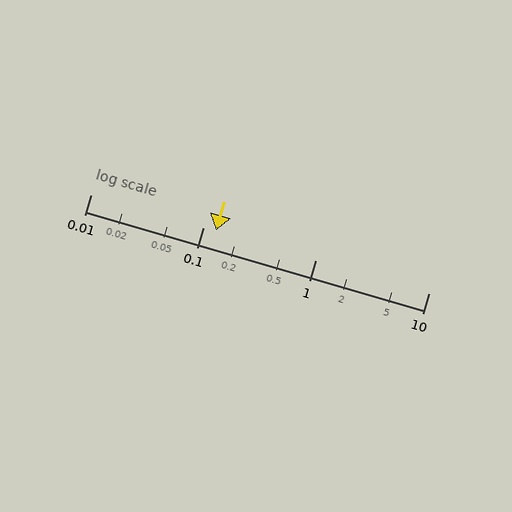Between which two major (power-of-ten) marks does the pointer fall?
The pointer is between 0.1 and 1.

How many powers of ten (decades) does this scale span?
The scale spans 3 decades, from 0.01 to 10.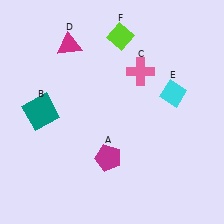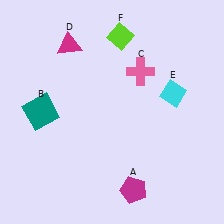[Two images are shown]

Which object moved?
The magenta pentagon (A) moved down.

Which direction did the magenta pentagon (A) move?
The magenta pentagon (A) moved down.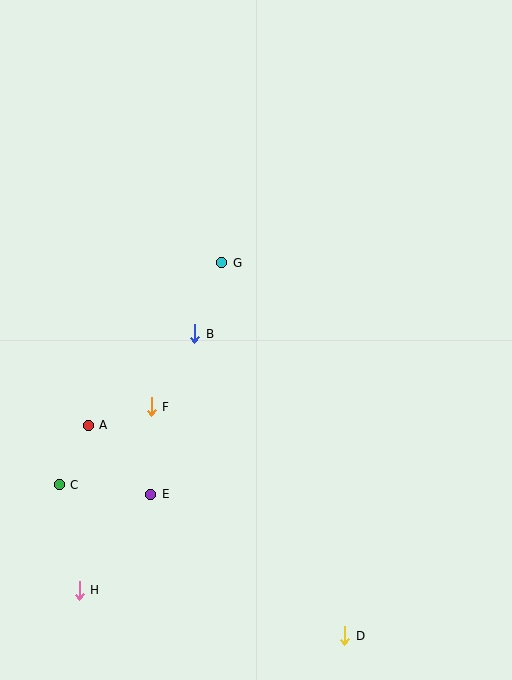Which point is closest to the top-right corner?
Point G is closest to the top-right corner.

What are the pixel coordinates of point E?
Point E is at (151, 494).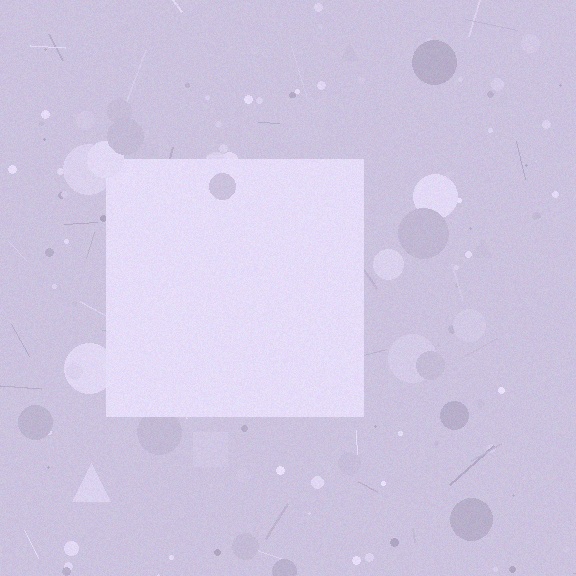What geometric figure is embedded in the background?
A square is embedded in the background.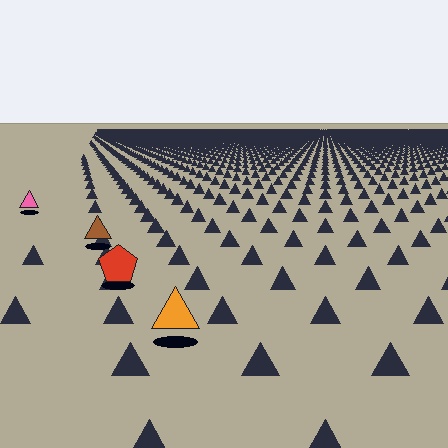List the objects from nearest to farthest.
From nearest to farthest: the orange triangle, the red pentagon, the brown triangle, the pink triangle.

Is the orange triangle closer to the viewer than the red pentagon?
Yes. The orange triangle is closer — you can tell from the texture gradient: the ground texture is coarser near it.